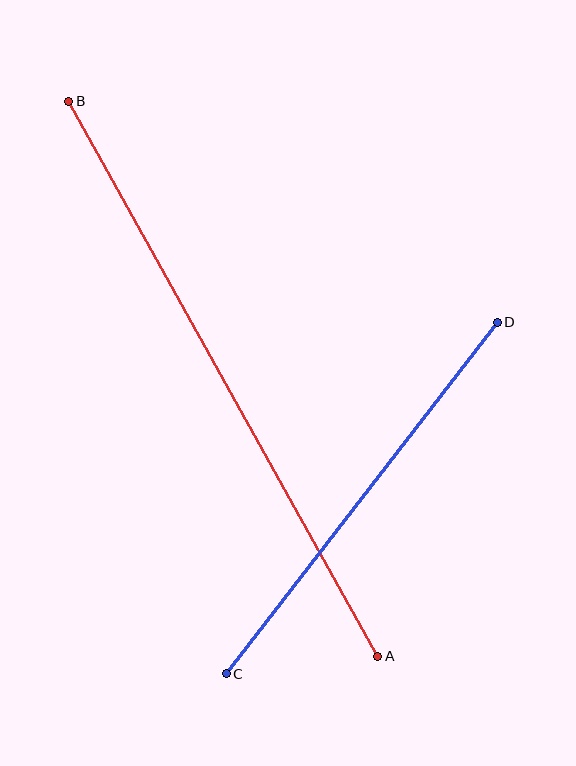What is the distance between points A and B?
The distance is approximately 635 pixels.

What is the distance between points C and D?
The distance is approximately 444 pixels.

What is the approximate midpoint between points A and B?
The midpoint is at approximately (223, 379) pixels.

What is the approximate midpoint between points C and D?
The midpoint is at approximately (362, 498) pixels.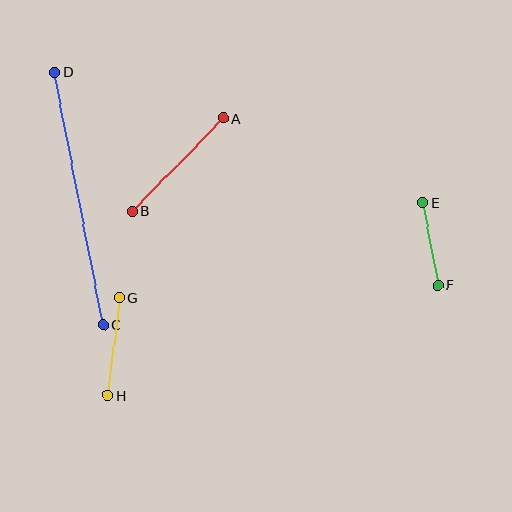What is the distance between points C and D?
The distance is approximately 257 pixels.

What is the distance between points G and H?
The distance is approximately 98 pixels.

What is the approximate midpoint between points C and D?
The midpoint is at approximately (79, 198) pixels.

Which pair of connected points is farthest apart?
Points C and D are farthest apart.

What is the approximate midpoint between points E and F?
The midpoint is at approximately (430, 244) pixels.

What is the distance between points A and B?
The distance is approximately 130 pixels.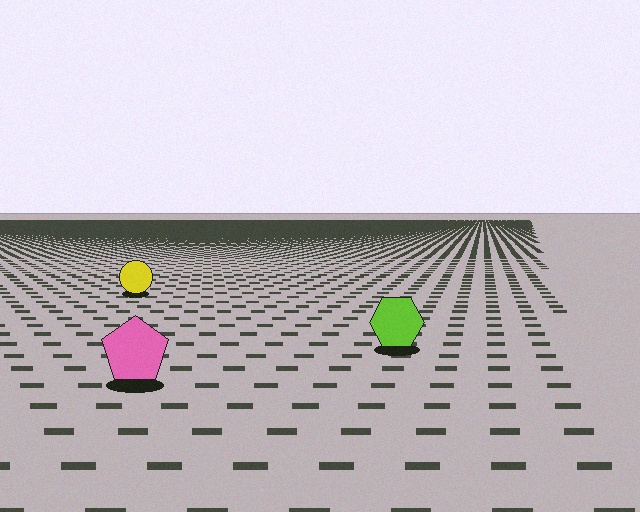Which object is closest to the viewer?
The pink pentagon is closest. The texture marks near it are larger and more spread out.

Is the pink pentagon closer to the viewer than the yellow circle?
Yes. The pink pentagon is closer — you can tell from the texture gradient: the ground texture is coarser near it.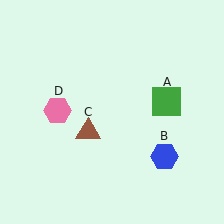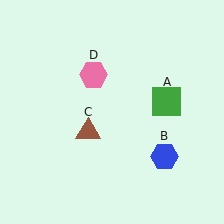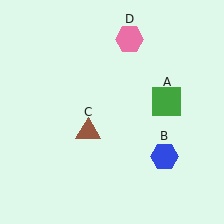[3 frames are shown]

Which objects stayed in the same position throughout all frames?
Green square (object A) and blue hexagon (object B) and brown triangle (object C) remained stationary.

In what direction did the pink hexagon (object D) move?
The pink hexagon (object D) moved up and to the right.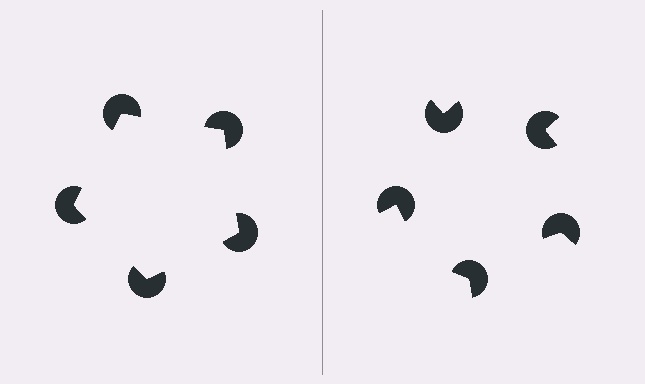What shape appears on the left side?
An illusory pentagon.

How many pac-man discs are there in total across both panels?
10 — 5 on each side.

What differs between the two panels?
The pac-man discs are positioned identically on both sides; only the wedge orientations differ. On the left they align to a pentagon; on the right they are misaligned.